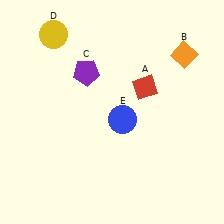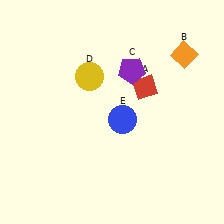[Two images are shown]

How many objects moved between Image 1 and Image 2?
2 objects moved between the two images.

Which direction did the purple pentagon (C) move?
The purple pentagon (C) moved right.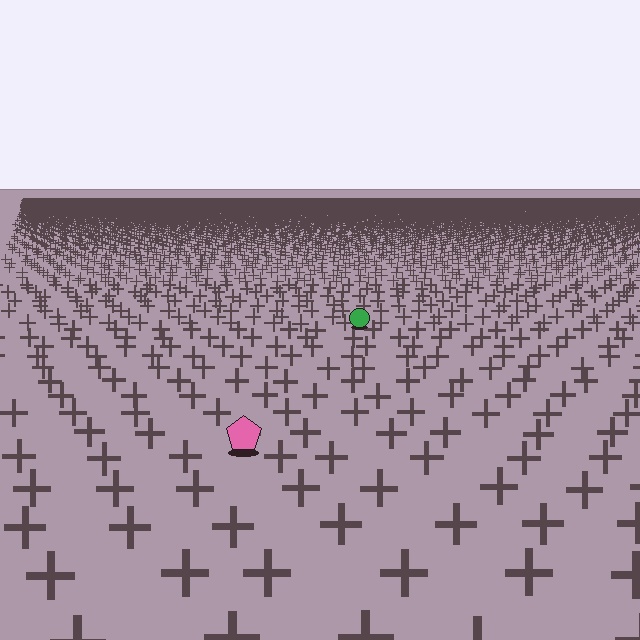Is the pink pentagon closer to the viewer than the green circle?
Yes. The pink pentagon is closer — you can tell from the texture gradient: the ground texture is coarser near it.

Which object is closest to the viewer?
The pink pentagon is closest. The texture marks near it are larger and more spread out.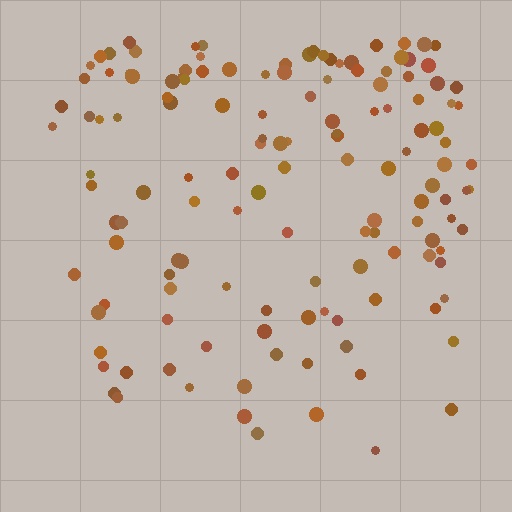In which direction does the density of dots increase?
From bottom to top, with the top side densest.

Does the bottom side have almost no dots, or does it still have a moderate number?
Still a moderate number, just noticeably fewer than the top.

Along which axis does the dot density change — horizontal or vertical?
Vertical.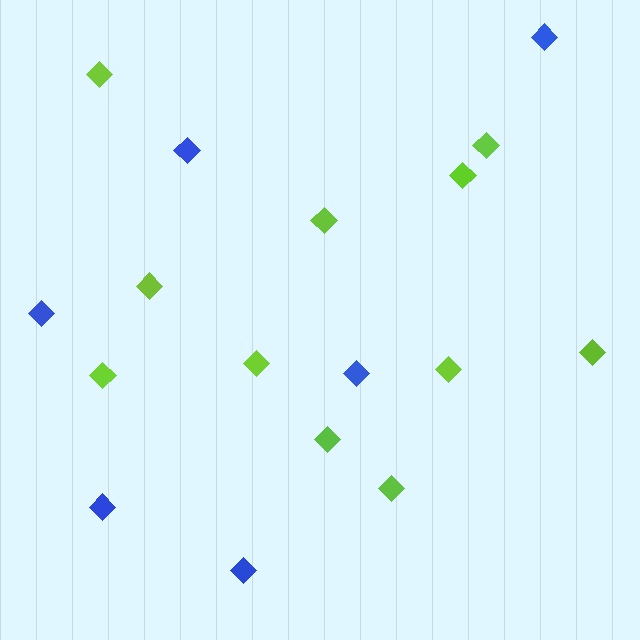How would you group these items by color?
There are 2 groups: one group of blue diamonds (6) and one group of lime diamonds (11).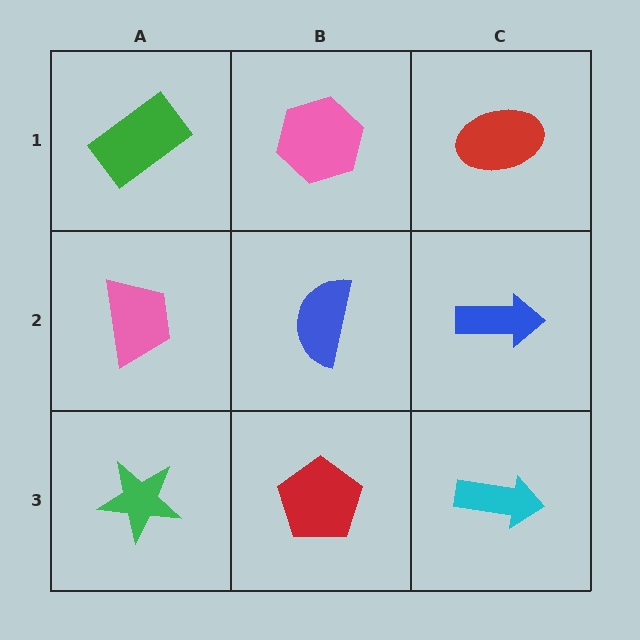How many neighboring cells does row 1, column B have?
3.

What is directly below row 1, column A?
A pink trapezoid.